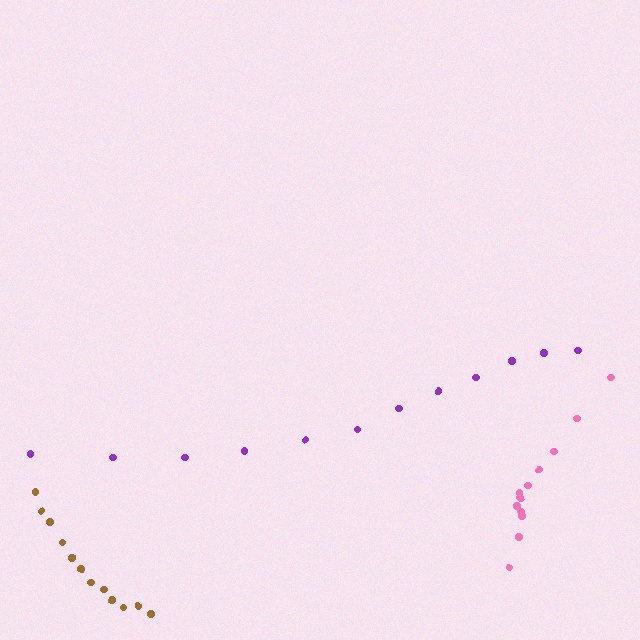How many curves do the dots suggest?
There are 3 distinct paths.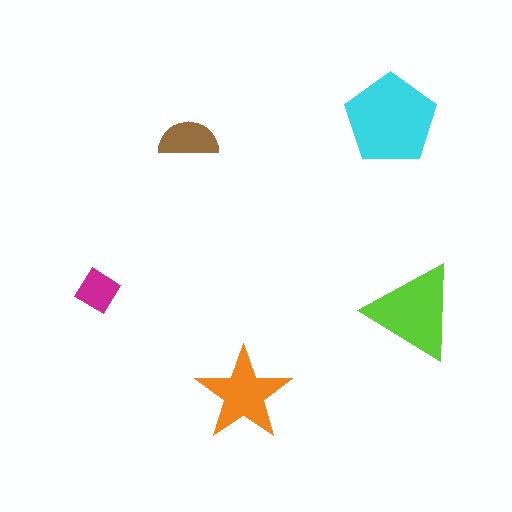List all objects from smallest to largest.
The magenta diamond, the brown semicircle, the orange star, the lime triangle, the cyan pentagon.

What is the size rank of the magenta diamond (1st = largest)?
5th.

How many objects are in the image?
There are 5 objects in the image.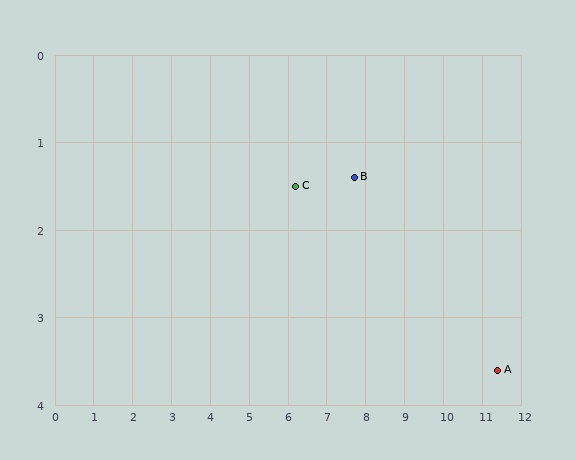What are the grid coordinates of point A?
Point A is at approximately (11.4, 3.6).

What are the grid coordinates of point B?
Point B is at approximately (7.7, 1.4).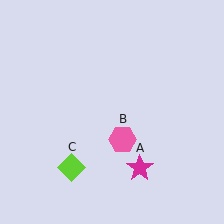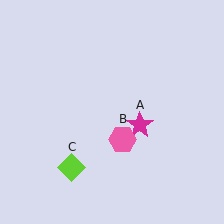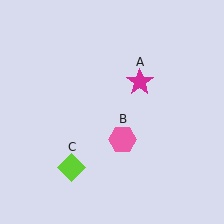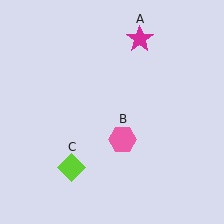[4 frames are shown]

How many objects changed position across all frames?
1 object changed position: magenta star (object A).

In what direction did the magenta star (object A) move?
The magenta star (object A) moved up.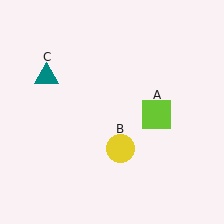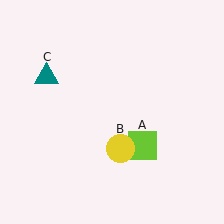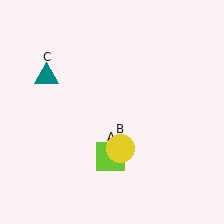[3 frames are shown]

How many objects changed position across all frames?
1 object changed position: lime square (object A).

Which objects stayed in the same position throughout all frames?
Yellow circle (object B) and teal triangle (object C) remained stationary.